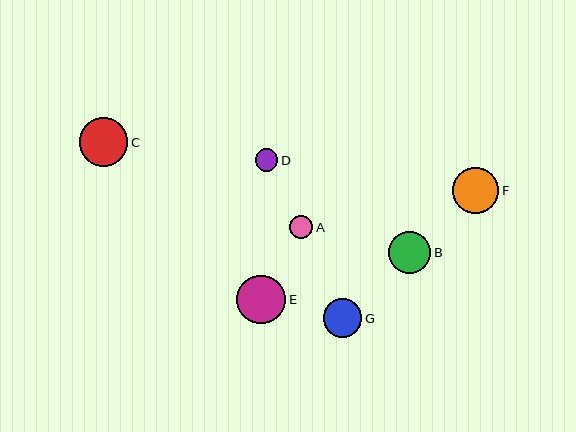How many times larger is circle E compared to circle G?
Circle E is approximately 1.3 times the size of circle G.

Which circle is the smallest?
Circle D is the smallest with a size of approximately 22 pixels.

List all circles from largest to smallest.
From largest to smallest: E, C, F, B, G, A, D.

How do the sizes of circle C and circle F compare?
Circle C and circle F are approximately the same size.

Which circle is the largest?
Circle E is the largest with a size of approximately 49 pixels.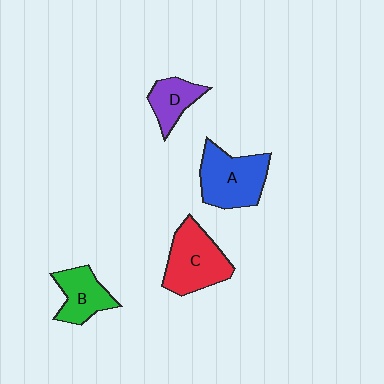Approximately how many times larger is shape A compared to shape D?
Approximately 1.8 times.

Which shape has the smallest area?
Shape D (purple).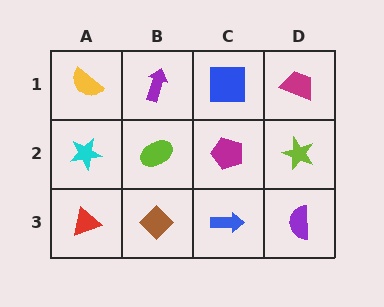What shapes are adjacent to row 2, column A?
A yellow semicircle (row 1, column A), a red triangle (row 3, column A), a lime ellipse (row 2, column B).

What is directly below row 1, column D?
A lime star.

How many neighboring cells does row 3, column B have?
3.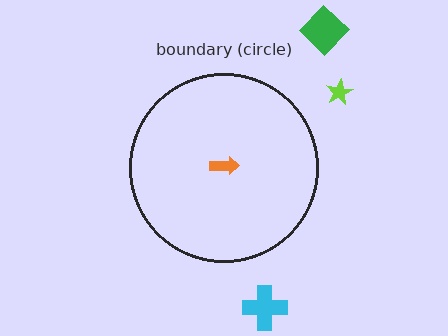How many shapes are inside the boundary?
1 inside, 3 outside.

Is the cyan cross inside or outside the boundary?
Outside.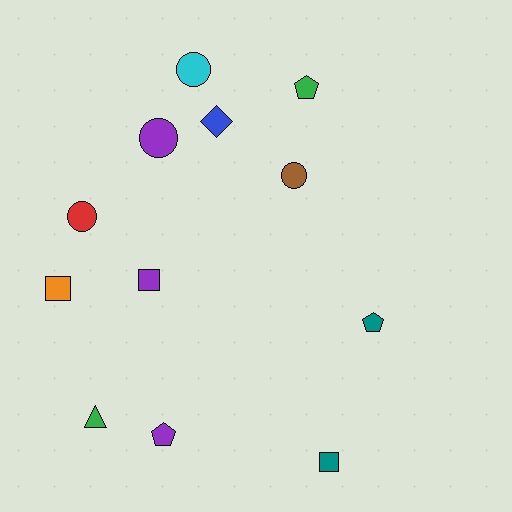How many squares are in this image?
There are 3 squares.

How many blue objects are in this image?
There is 1 blue object.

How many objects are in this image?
There are 12 objects.